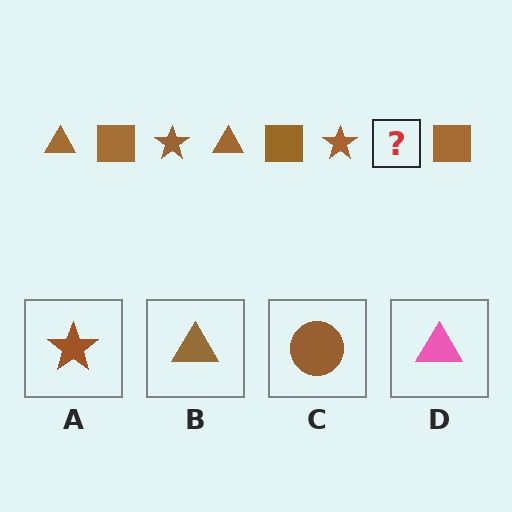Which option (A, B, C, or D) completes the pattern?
B.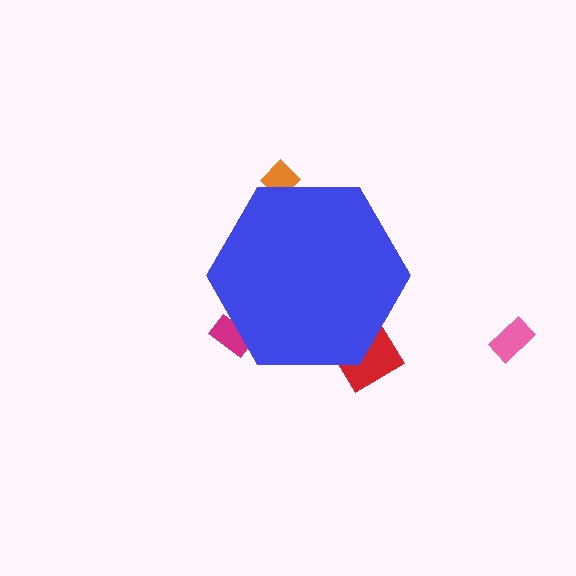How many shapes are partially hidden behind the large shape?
3 shapes are partially hidden.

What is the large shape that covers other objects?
A blue hexagon.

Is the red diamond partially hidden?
Yes, the red diamond is partially hidden behind the blue hexagon.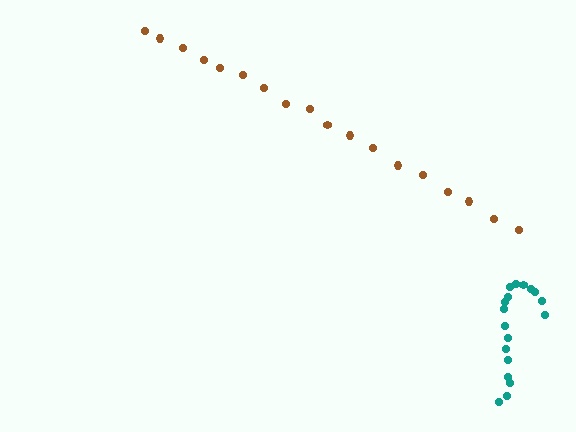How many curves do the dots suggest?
There are 2 distinct paths.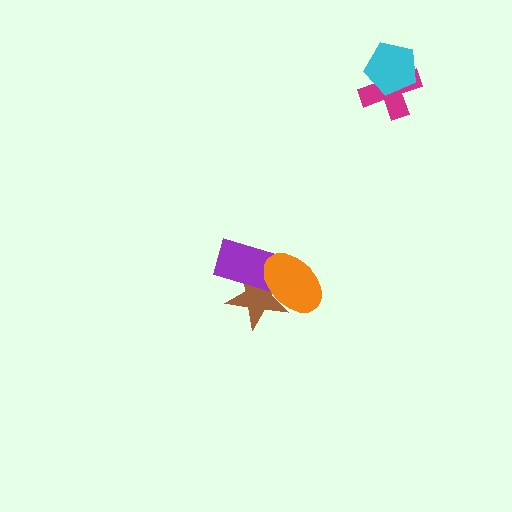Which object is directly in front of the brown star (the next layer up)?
The purple rectangle is directly in front of the brown star.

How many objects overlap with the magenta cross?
1 object overlaps with the magenta cross.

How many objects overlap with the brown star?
2 objects overlap with the brown star.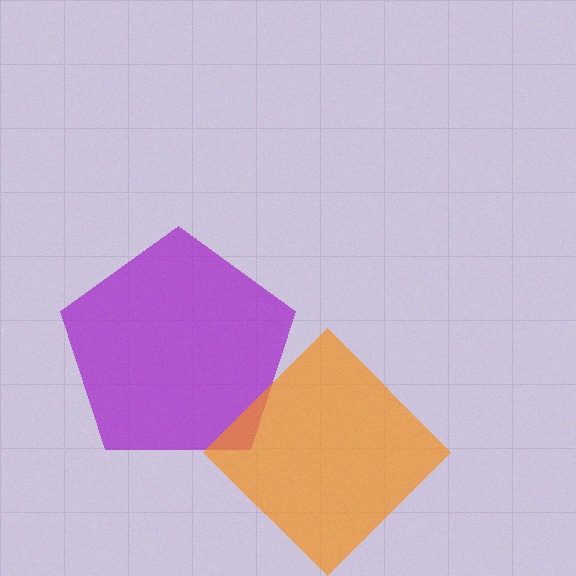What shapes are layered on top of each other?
The layered shapes are: a purple pentagon, an orange diamond.